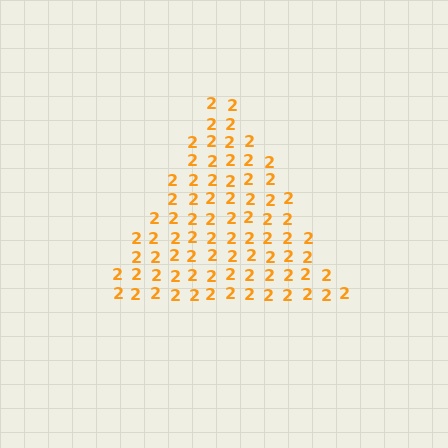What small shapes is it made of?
It is made of small digit 2's.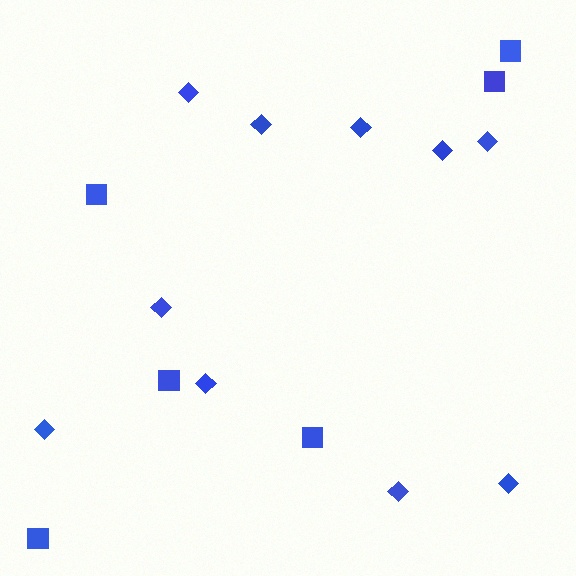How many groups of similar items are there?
There are 2 groups: one group of diamonds (10) and one group of squares (6).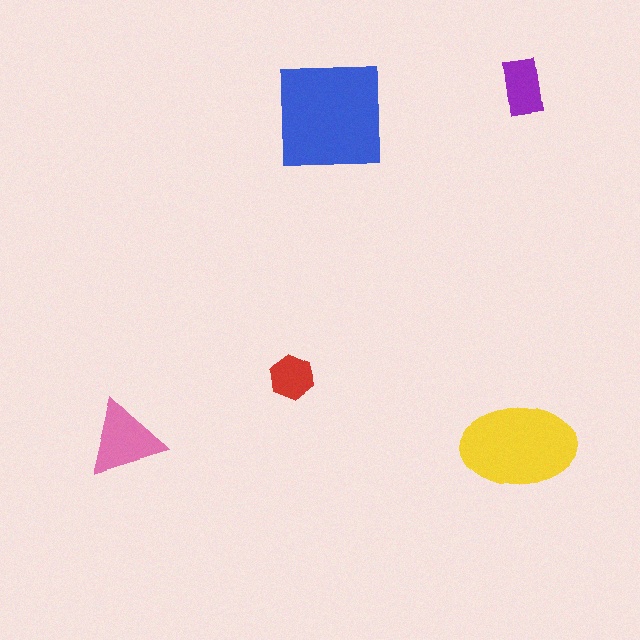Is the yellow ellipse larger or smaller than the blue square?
Smaller.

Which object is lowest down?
The yellow ellipse is bottommost.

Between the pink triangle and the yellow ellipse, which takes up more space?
The yellow ellipse.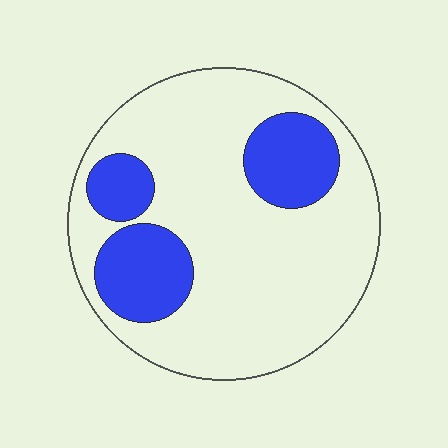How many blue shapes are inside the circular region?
3.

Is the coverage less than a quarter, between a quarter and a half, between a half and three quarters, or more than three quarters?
Less than a quarter.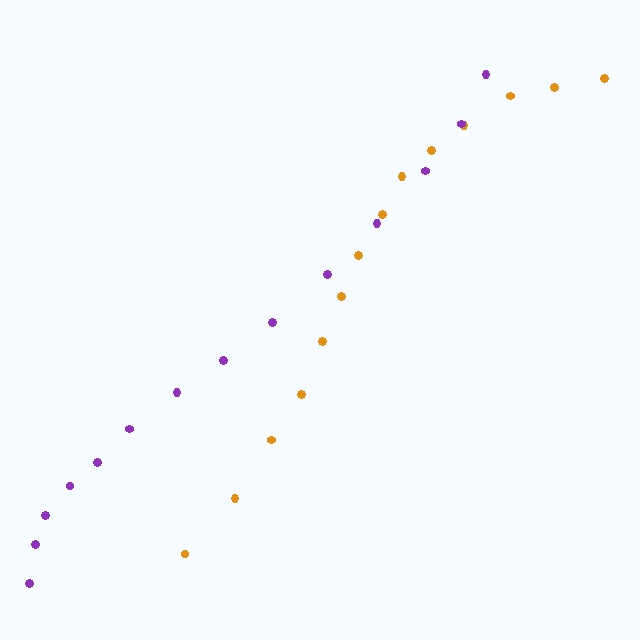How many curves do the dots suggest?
There are 2 distinct paths.